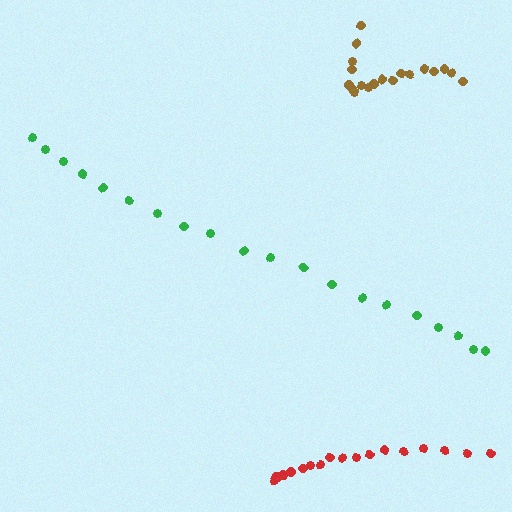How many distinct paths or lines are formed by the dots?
There are 3 distinct paths.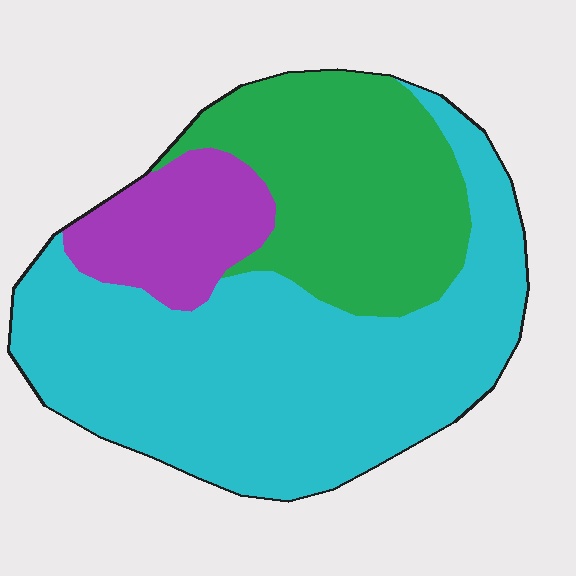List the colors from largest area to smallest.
From largest to smallest: cyan, green, purple.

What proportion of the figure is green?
Green takes up between a sixth and a third of the figure.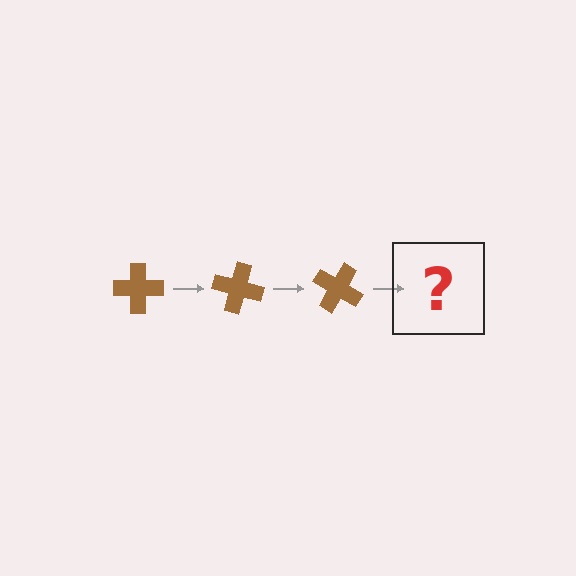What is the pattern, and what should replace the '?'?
The pattern is that the cross rotates 15 degrees each step. The '?' should be a brown cross rotated 45 degrees.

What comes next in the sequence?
The next element should be a brown cross rotated 45 degrees.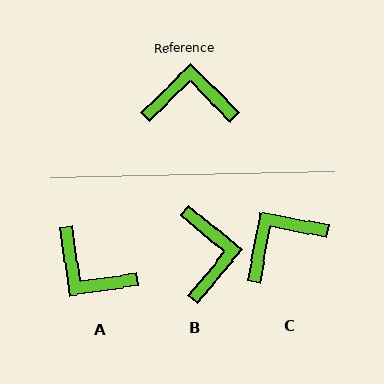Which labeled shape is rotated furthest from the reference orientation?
A, about 144 degrees away.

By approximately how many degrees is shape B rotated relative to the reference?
Approximately 84 degrees clockwise.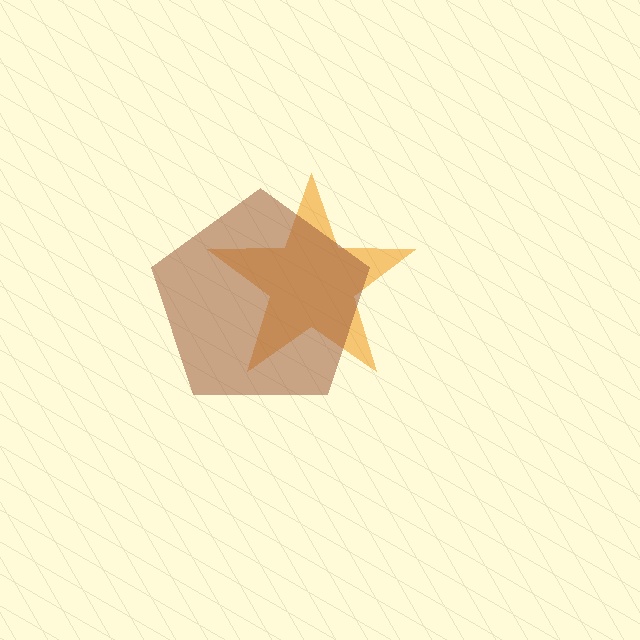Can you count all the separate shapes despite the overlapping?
Yes, there are 2 separate shapes.